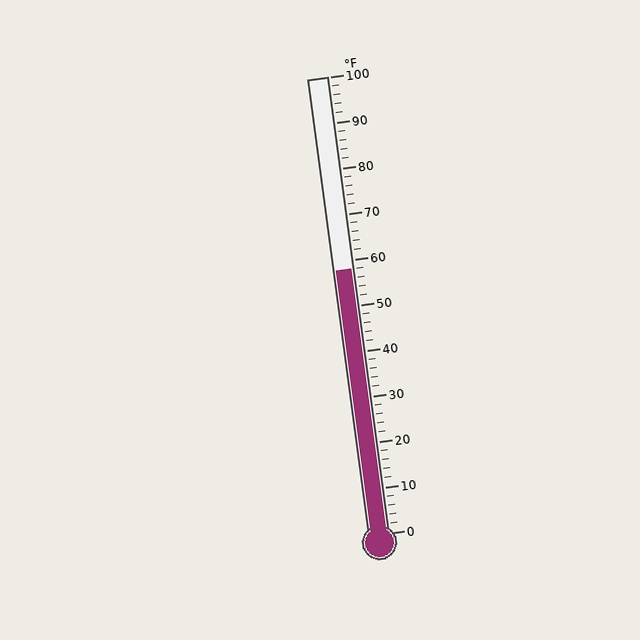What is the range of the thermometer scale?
The thermometer scale ranges from 0°F to 100°F.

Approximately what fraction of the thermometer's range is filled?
The thermometer is filled to approximately 60% of its range.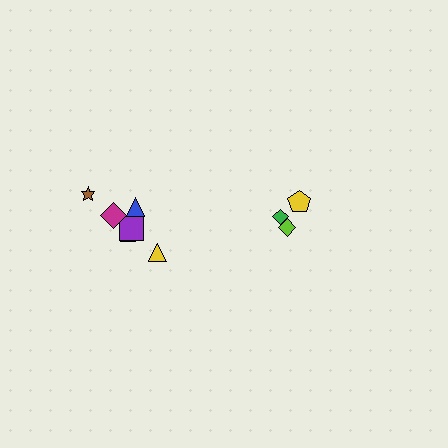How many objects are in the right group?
There are 3 objects.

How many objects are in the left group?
There are 6 objects.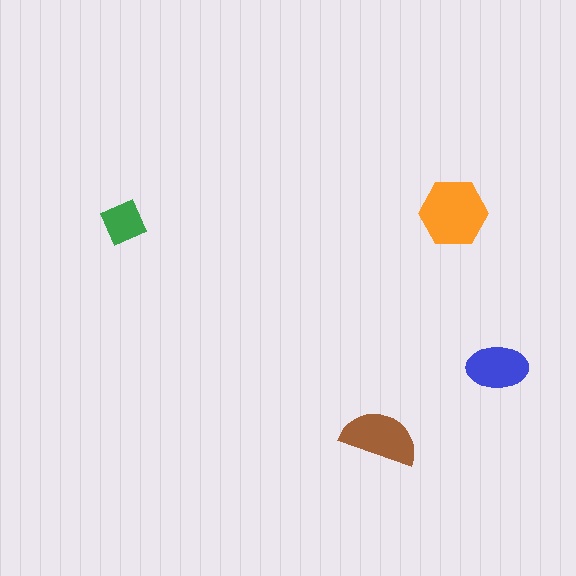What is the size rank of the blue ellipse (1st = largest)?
3rd.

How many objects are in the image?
There are 4 objects in the image.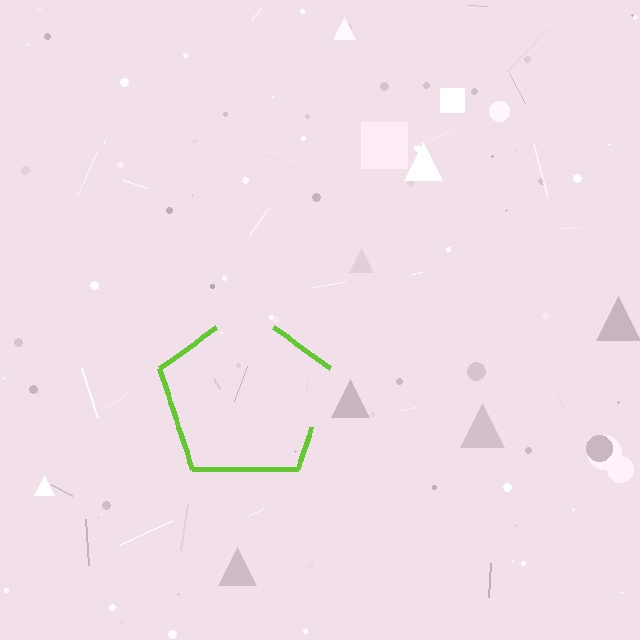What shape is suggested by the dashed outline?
The dashed outline suggests a pentagon.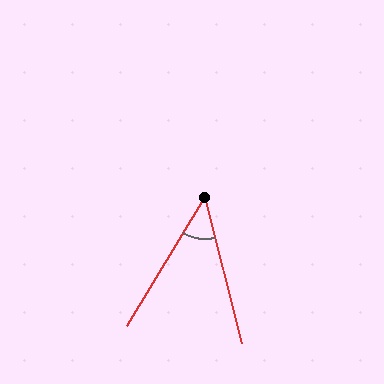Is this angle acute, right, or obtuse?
It is acute.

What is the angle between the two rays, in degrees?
Approximately 45 degrees.